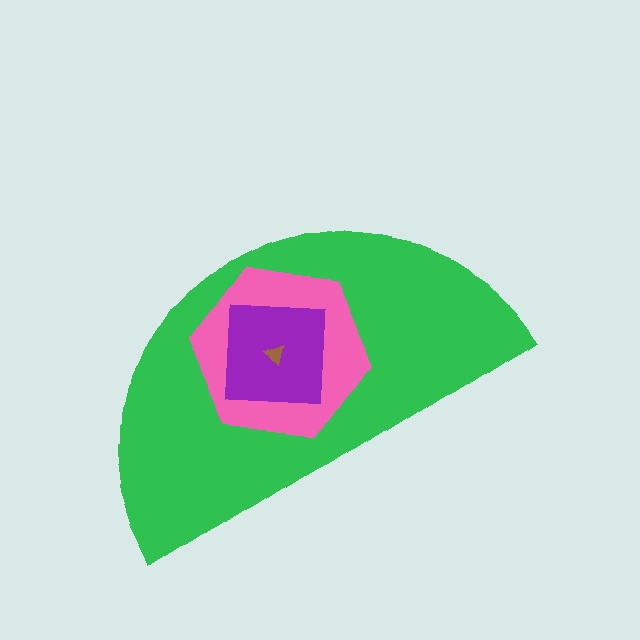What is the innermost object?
The brown triangle.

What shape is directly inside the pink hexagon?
The purple square.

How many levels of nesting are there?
4.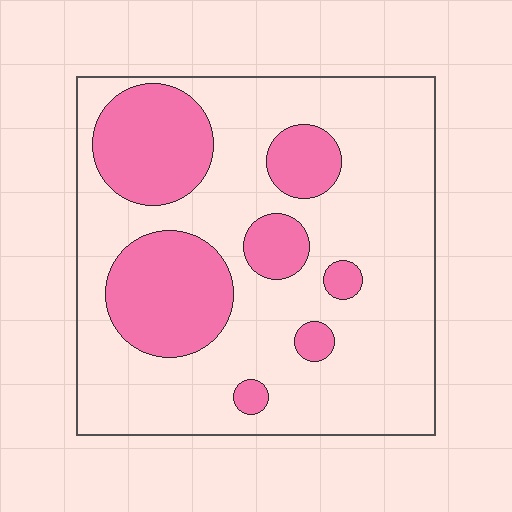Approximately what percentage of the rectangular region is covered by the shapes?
Approximately 30%.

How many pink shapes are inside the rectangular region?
7.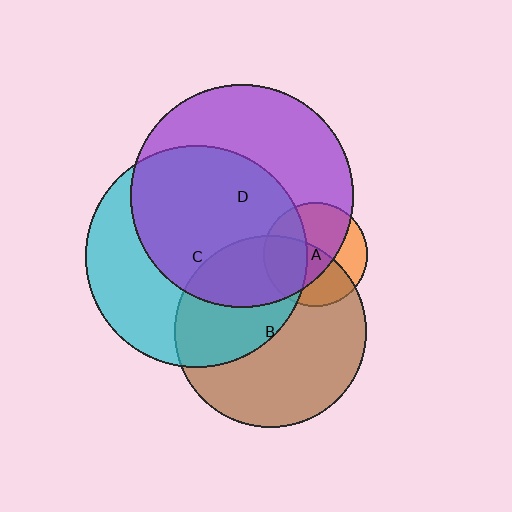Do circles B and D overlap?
Yes.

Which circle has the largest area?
Circle D (purple).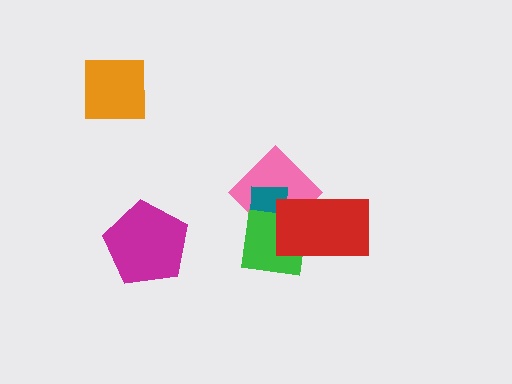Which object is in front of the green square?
The red rectangle is in front of the green square.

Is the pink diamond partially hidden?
Yes, it is partially covered by another shape.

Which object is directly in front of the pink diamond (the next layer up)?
The teal square is directly in front of the pink diamond.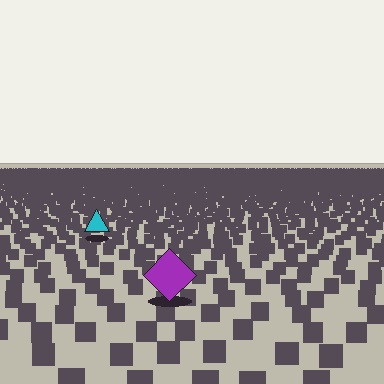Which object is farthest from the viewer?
The cyan triangle is farthest from the viewer. It appears smaller and the ground texture around it is denser.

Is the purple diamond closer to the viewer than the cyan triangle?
Yes. The purple diamond is closer — you can tell from the texture gradient: the ground texture is coarser near it.